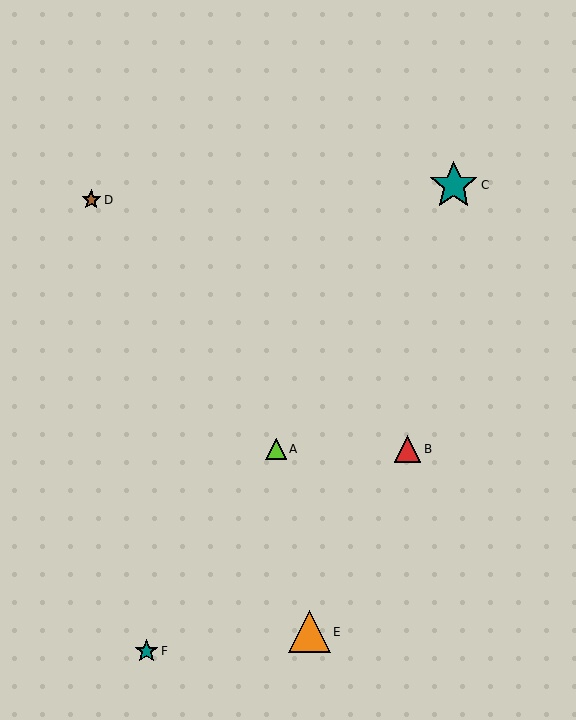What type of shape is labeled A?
Shape A is a lime triangle.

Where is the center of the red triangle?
The center of the red triangle is at (407, 449).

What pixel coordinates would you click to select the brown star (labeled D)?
Click at (91, 200) to select the brown star D.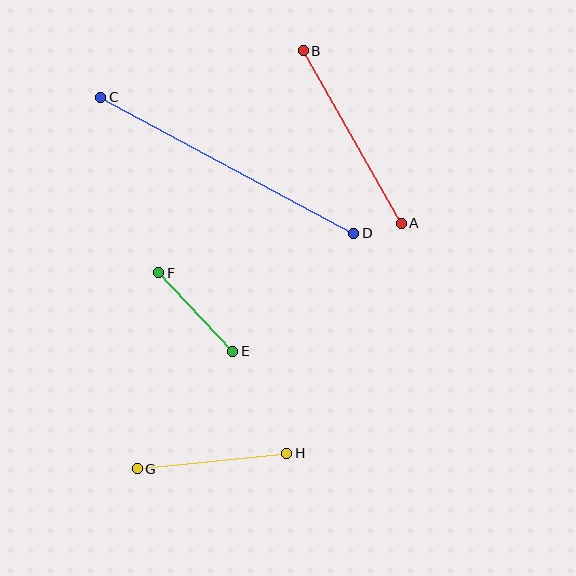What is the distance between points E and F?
The distance is approximately 108 pixels.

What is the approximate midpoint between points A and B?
The midpoint is at approximately (352, 137) pixels.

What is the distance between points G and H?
The distance is approximately 150 pixels.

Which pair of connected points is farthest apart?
Points C and D are farthest apart.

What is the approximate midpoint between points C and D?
The midpoint is at approximately (227, 165) pixels.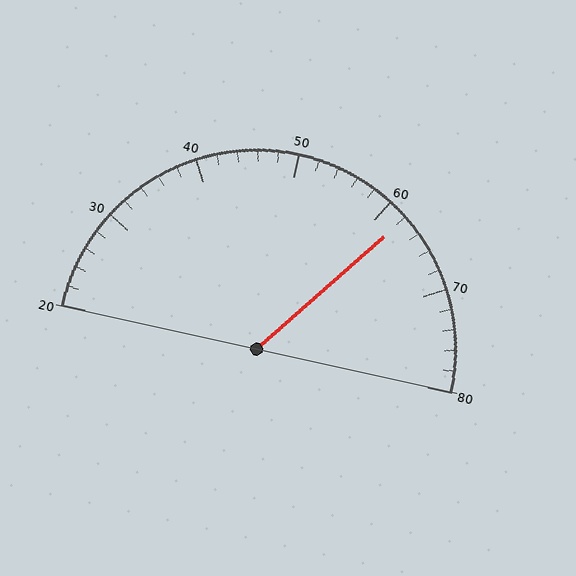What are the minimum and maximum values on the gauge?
The gauge ranges from 20 to 80.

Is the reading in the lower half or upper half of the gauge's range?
The reading is in the upper half of the range (20 to 80).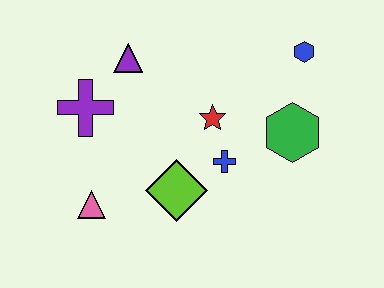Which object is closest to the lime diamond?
The blue cross is closest to the lime diamond.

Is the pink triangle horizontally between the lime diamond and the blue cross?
No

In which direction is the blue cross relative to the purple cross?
The blue cross is to the right of the purple cross.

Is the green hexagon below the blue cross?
No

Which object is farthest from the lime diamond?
The blue hexagon is farthest from the lime diamond.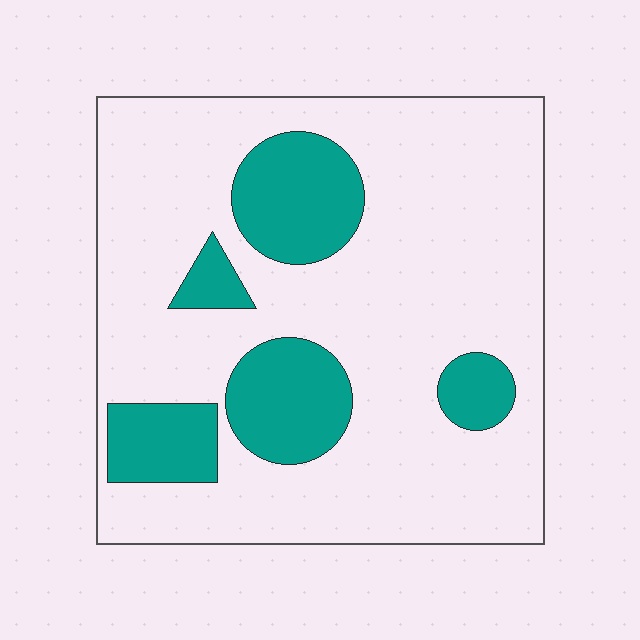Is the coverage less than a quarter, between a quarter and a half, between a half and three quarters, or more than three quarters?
Less than a quarter.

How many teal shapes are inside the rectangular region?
5.